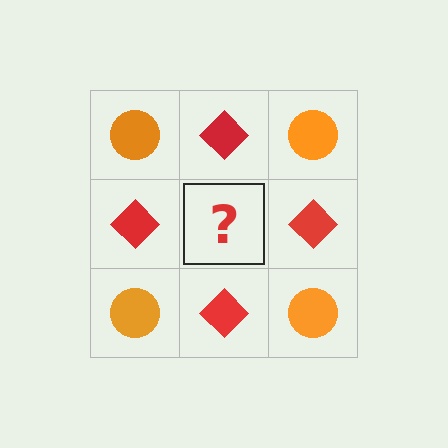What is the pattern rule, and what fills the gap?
The rule is that it alternates orange circle and red diamond in a checkerboard pattern. The gap should be filled with an orange circle.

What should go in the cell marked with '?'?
The missing cell should contain an orange circle.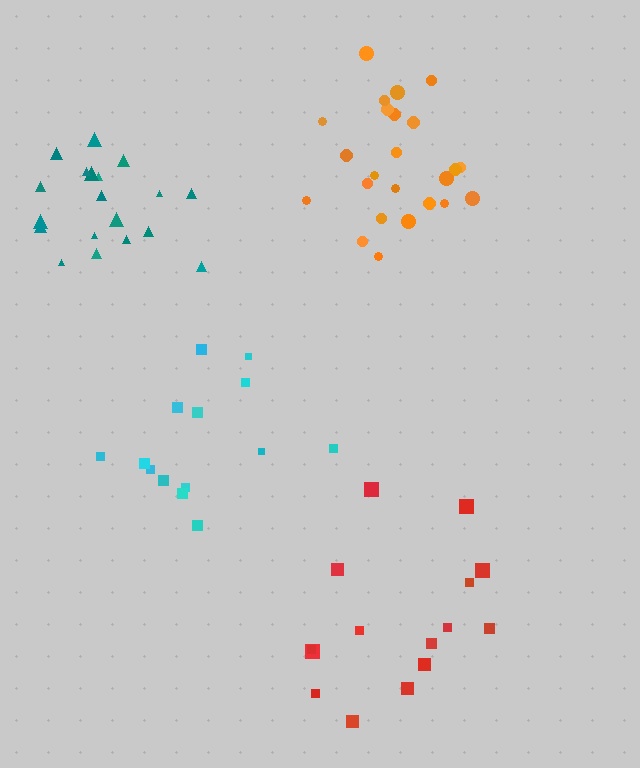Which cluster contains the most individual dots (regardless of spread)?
Orange (24).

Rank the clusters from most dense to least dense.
orange, teal, cyan, red.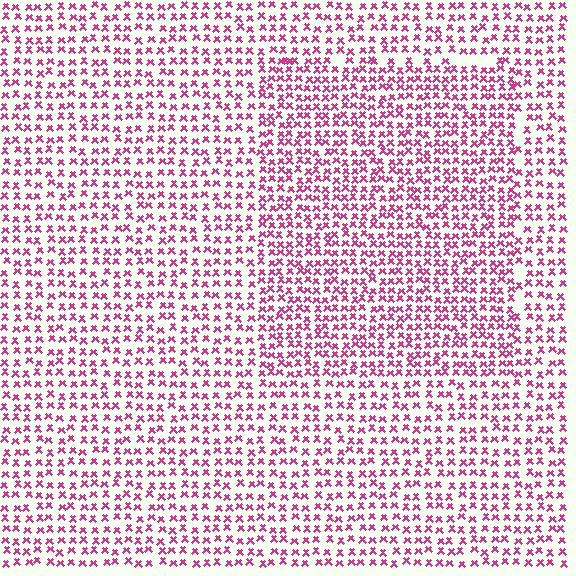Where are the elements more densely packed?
The elements are more densely packed inside the rectangle boundary.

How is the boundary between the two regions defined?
The boundary is defined by a change in element density (approximately 1.5x ratio). All elements are the same color, size, and shape.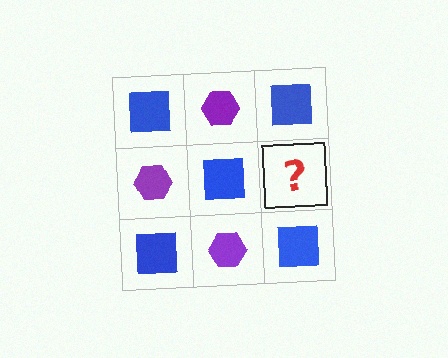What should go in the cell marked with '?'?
The missing cell should contain a purple hexagon.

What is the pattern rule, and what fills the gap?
The rule is that it alternates blue square and purple hexagon in a checkerboard pattern. The gap should be filled with a purple hexagon.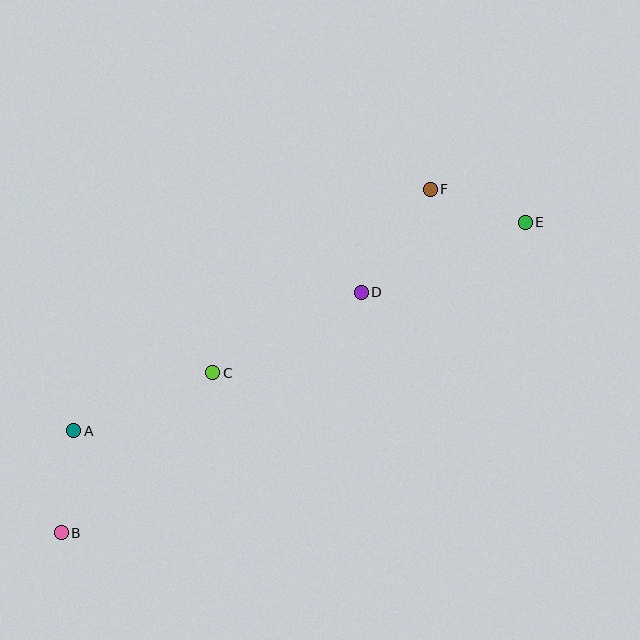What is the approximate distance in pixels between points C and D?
The distance between C and D is approximately 169 pixels.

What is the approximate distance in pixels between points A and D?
The distance between A and D is approximately 319 pixels.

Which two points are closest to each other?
Points E and F are closest to each other.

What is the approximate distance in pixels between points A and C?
The distance between A and C is approximately 150 pixels.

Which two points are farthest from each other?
Points B and E are farthest from each other.